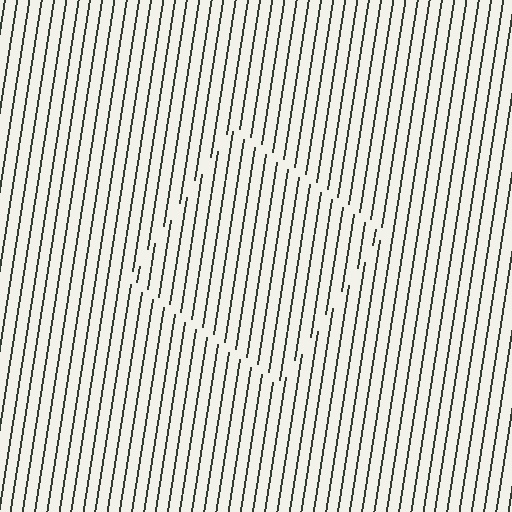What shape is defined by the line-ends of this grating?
An illusory square. The interior of the shape contains the same grating, shifted by half a period — the contour is defined by the phase discontinuity where line-ends from the inner and outer gratings abut.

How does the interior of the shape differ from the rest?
The interior of the shape contains the same grating, shifted by half a period — the contour is defined by the phase discontinuity where line-ends from the inner and outer gratings abut.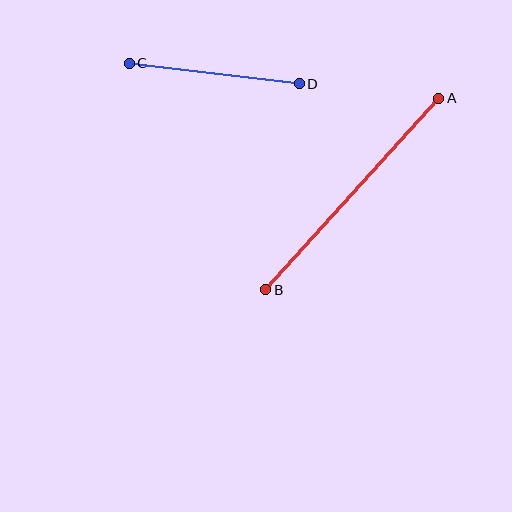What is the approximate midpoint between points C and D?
The midpoint is at approximately (214, 73) pixels.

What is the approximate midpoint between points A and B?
The midpoint is at approximately (352, 194) pixels.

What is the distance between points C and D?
The distance is approximately 171 pixels.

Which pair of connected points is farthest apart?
Points A and B are farthest apart.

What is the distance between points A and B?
The distance is approximately 258 pixels.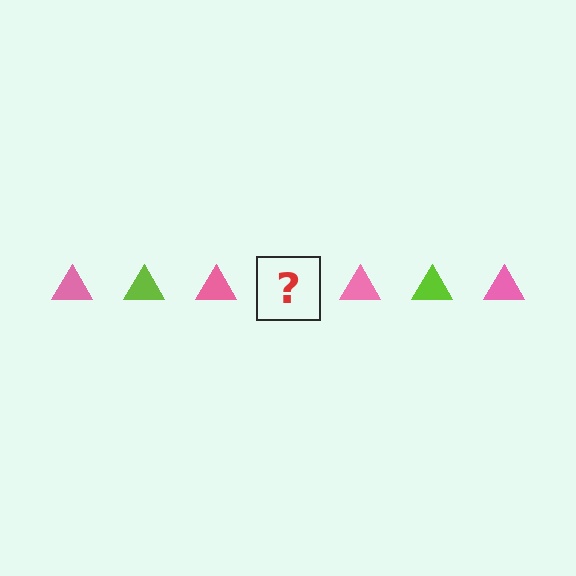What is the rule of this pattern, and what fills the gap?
The rule is that the pattern cycles through pink, lime triangles. The gap should be filled with a lime triangle.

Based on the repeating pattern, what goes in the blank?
The blank should be a lime triangle.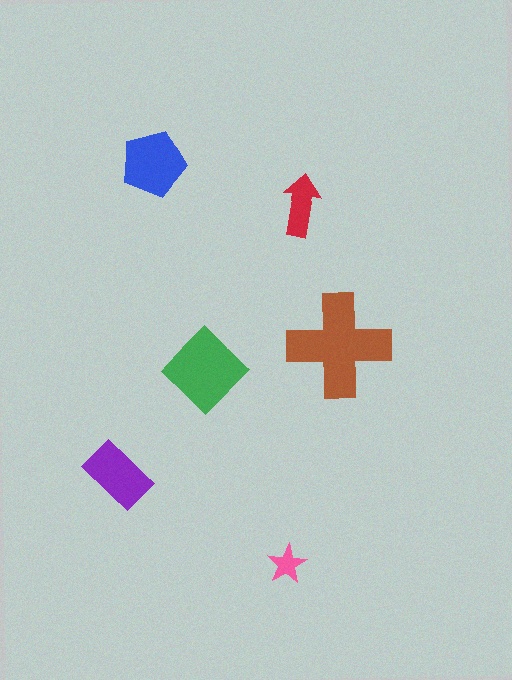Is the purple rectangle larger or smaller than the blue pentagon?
Smaller.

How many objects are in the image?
There are 6 objects in the image.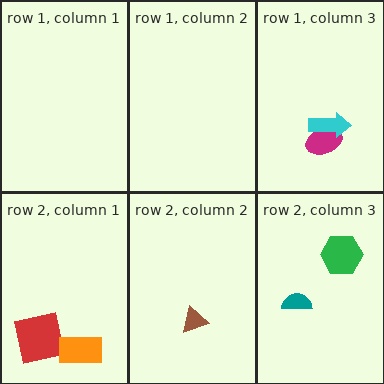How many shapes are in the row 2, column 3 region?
2.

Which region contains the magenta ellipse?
The row 1, column 3 region.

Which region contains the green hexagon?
The row 2, column 3 region.